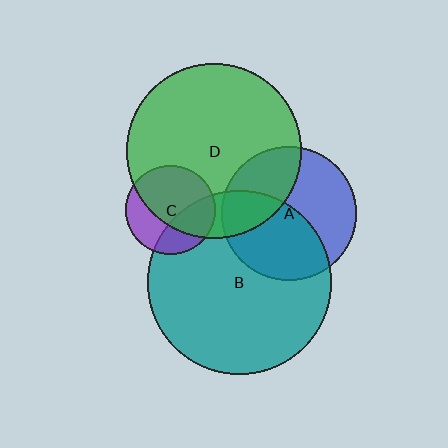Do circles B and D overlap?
Yes.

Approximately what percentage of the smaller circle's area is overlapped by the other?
Approximately 15%.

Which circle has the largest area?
Circle B (teal).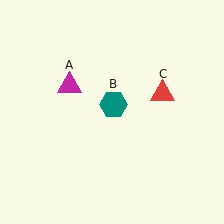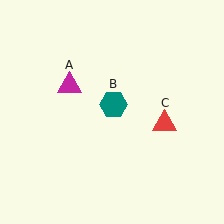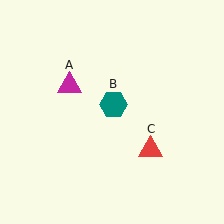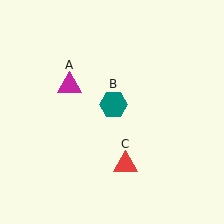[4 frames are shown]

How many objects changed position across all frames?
1 object changed position: red triangle (object C).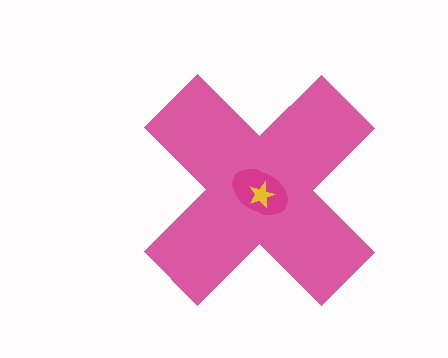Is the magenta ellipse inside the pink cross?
Yes.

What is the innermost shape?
The yellow star.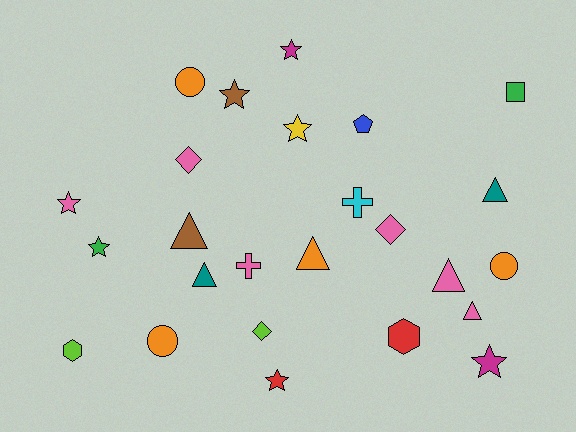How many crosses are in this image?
There are 2 crosses.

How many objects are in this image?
There are 25 objects.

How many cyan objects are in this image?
There is 1 cyan object.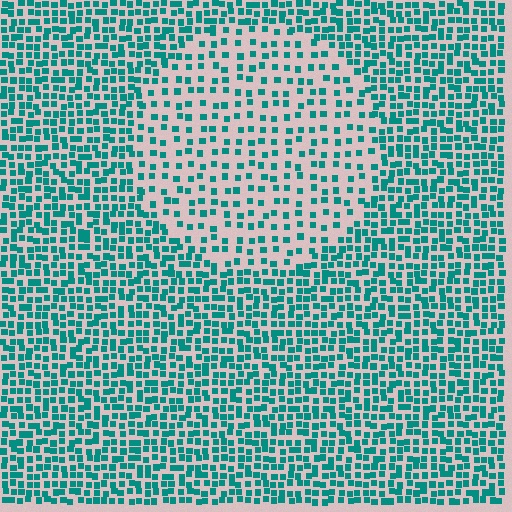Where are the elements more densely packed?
The elements are more densely packed outside the circle boundary.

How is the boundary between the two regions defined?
The boundary is defined by a change in element density (approximately 2.1x ratio). All elements are the same color, size, and shape.